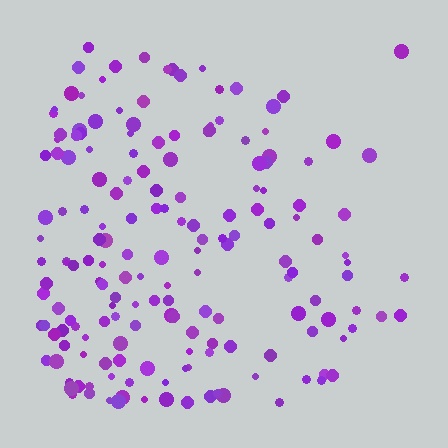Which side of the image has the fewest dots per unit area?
The right.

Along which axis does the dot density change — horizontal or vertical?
Horizontal.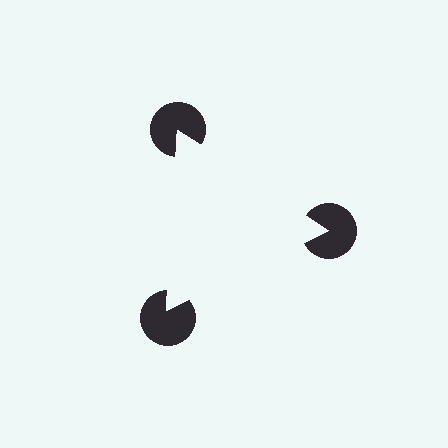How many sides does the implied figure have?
3 sides.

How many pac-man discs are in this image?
There are 3 — one at each vertex of the illusory triangle.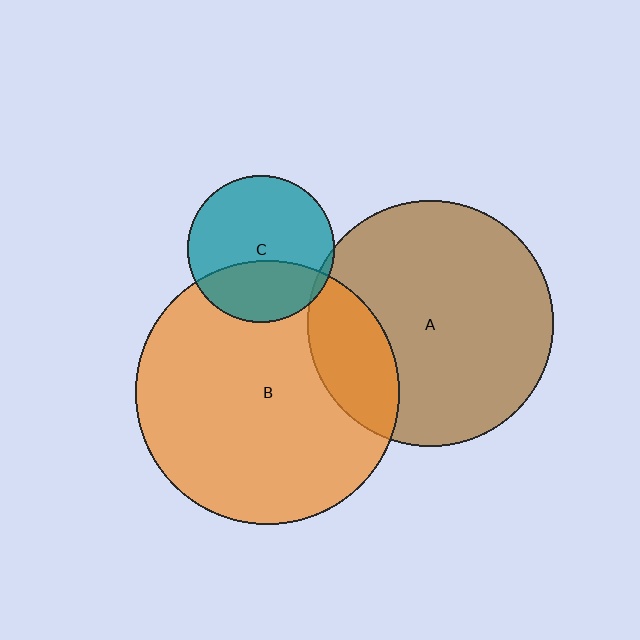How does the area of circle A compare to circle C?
Approximately 2.8 times.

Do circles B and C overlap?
Yes.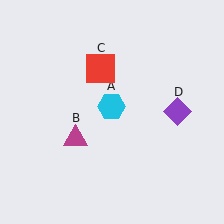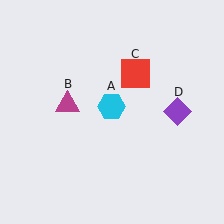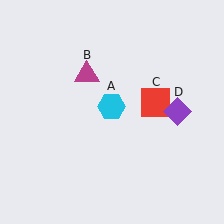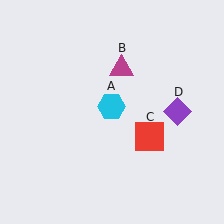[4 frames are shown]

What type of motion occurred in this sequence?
The magenta triangle (object B), red square (object C) rotated clockwise around the center of the scene.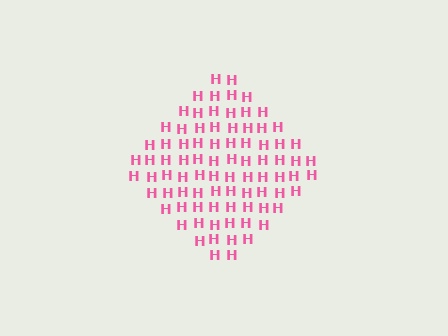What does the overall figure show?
The overall figure shows a diamond.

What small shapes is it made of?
It is made of small letter H's.